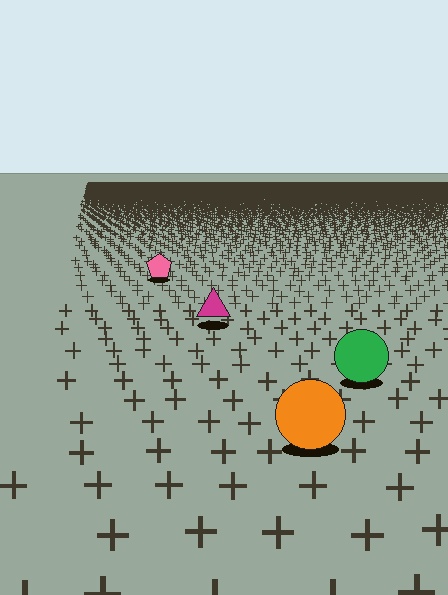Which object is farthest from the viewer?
The pink pentagon is farthest from the viewer. It appears smaller and the ground texture around it is denser.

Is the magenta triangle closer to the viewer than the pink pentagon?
Yes. The magenta triangle is closer — you can tell from the texture gradient: the ground texture is coarser near it.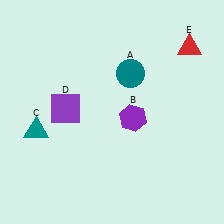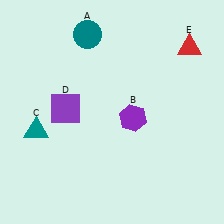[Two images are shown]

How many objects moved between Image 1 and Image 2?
1 object moved between the two images.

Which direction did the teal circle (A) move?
The teal circle (A) moved left.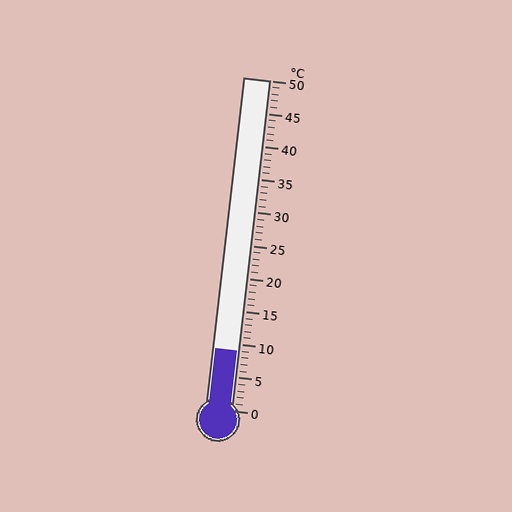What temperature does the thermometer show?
The thermometer shows approximately 9°C.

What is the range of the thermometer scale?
The thermometer scale ranges from 0°C to 50°C.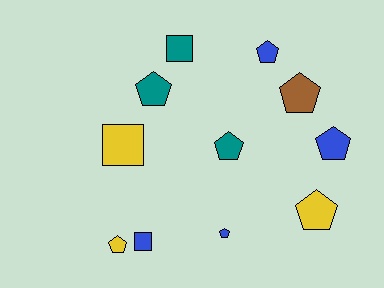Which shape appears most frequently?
Pentagon, with 8 objects.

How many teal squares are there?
There is 1 teal square.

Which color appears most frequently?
Blue, with 4 objects.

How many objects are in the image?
There are 11 objects.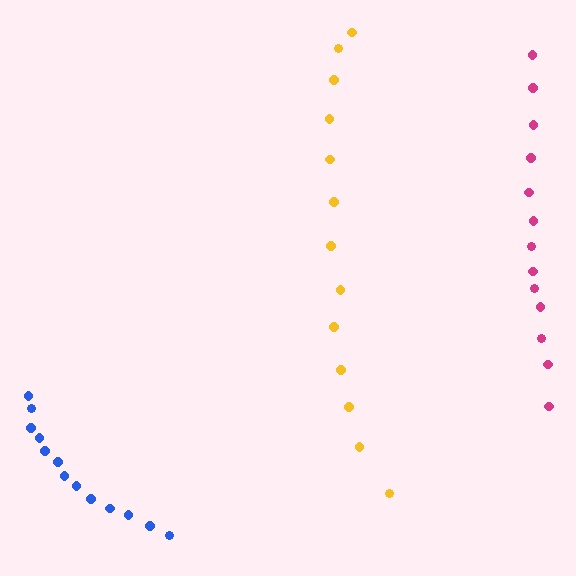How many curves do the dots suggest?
There are 3 distinct paths.